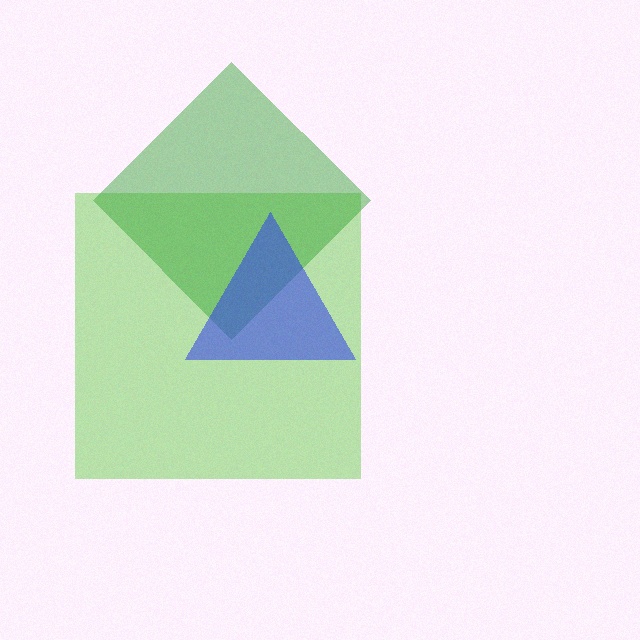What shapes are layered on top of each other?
The layered shapes are: a lime square, a green diamond, a blue triangle.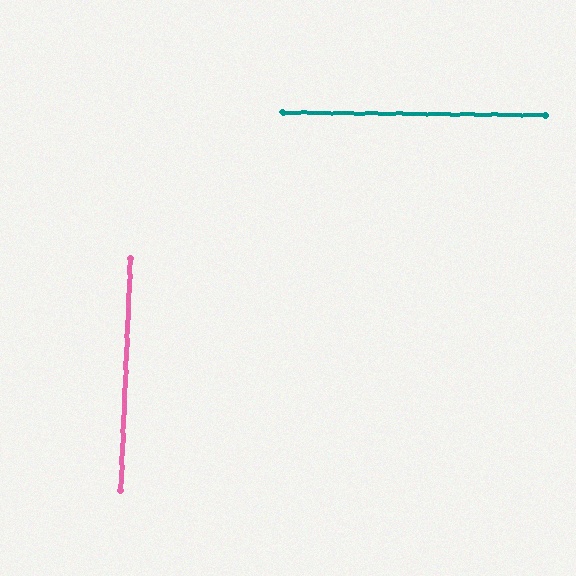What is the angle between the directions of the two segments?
Approximately 88 degrees.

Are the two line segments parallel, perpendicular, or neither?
Perpendicular — they meet at approximately 88°.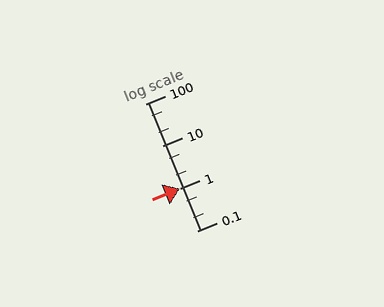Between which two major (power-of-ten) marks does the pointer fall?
The pointer is between 1 and 10.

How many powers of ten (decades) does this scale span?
The scale spans 3 decades, from 0.1 to 100.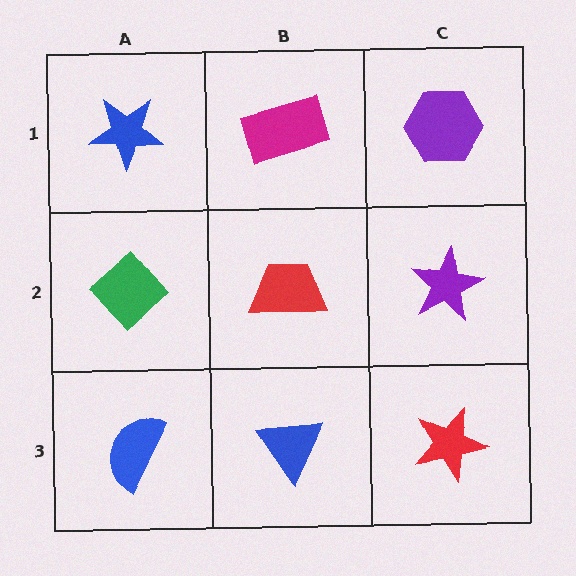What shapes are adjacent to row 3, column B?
A red trapezoid (row 2, column B), a blue semicircle (row 3, column A), a red star (row 3, column C).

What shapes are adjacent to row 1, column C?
A purple star (row 2, column C), a magenta rectangle (row 1, column B).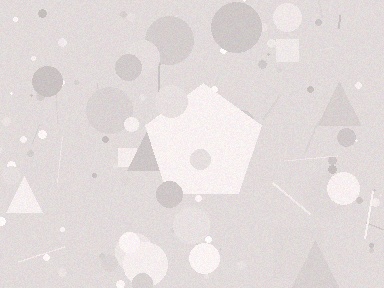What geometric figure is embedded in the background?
A pentagon is embedded in the background.